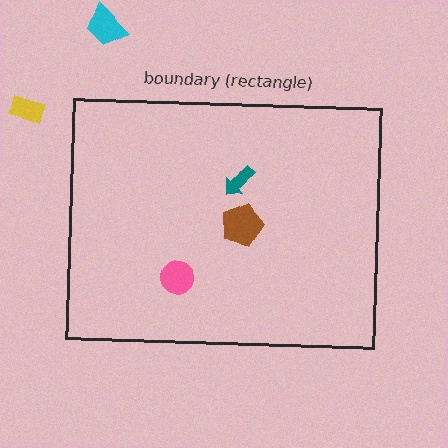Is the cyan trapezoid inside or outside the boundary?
Outside.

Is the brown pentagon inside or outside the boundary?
Inside.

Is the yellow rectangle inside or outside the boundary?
Outside.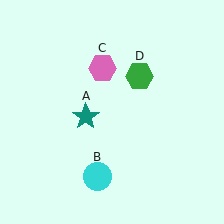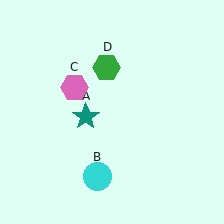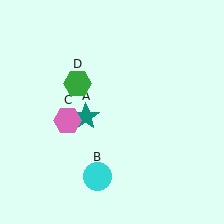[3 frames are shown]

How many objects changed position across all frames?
2 objects changed position: pink hexagon (object C), green hexagon (object D).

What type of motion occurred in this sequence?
The pink hexagon (object C), green hexagon (object D) rotated counterclockwise around the center of the scene.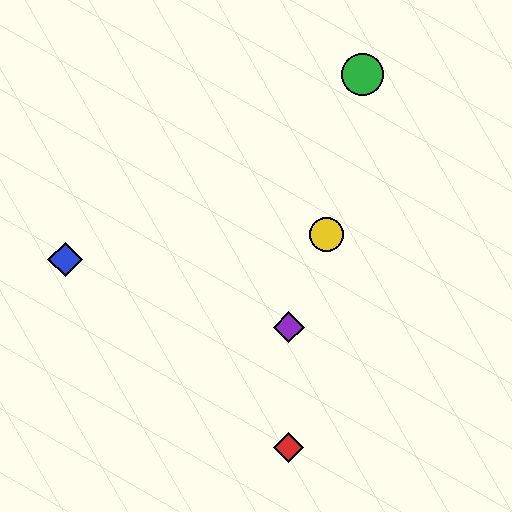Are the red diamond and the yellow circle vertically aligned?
No, the red diamond is at x≈289 and the yellow circle is at x≈327.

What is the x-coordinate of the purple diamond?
The purple diamond is at x≈289.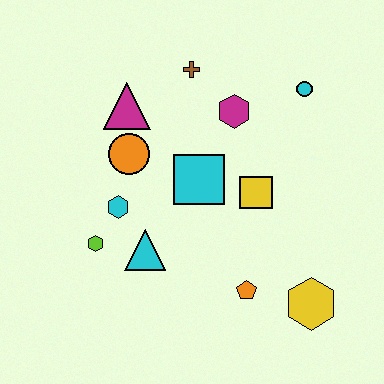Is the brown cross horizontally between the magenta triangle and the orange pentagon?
Yes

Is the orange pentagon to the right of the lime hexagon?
Yes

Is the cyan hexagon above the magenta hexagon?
No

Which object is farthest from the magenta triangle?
The yellow hexagon is farthest from the magenta triangle.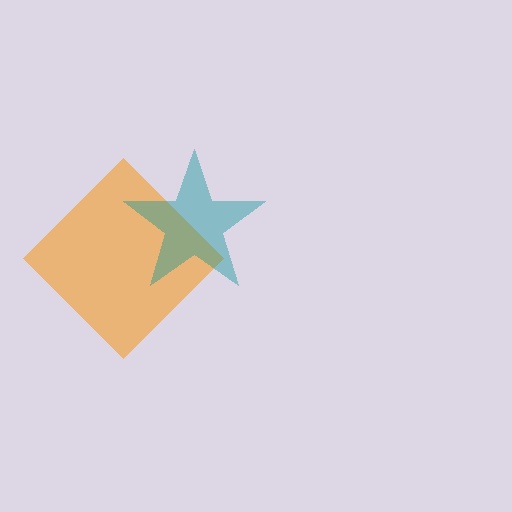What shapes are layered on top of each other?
The layered shapes are: an orange diamond, a teal star.